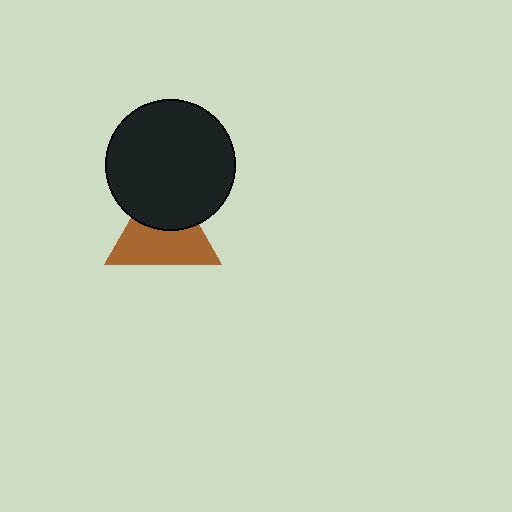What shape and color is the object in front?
The object in front is a black circle.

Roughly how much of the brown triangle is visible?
About half of it is visible (roughly 60%).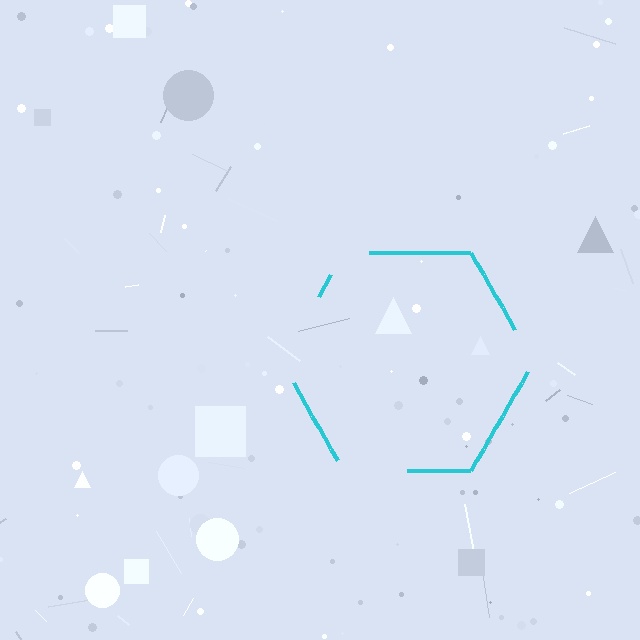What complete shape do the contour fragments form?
The contour fragments form a hexagon.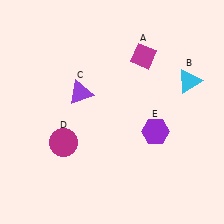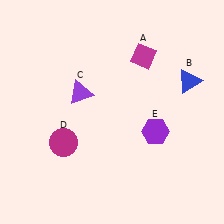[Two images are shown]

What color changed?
The triangle (B) changed from cyan in Image 1 to blue in Image 2.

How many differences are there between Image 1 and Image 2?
There is 1 difference between the two images.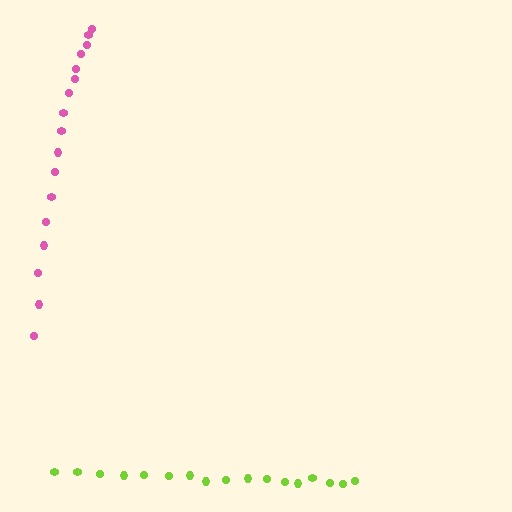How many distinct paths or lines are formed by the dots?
There are 2 distinct paths.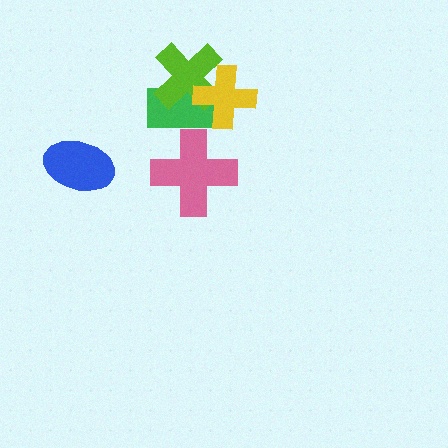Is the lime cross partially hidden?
Yes, it is partially covered by another shape.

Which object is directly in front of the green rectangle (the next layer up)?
The lime cross is directly in front of the green rectangle.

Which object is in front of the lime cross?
The yellow cross is in front of the lime cross.